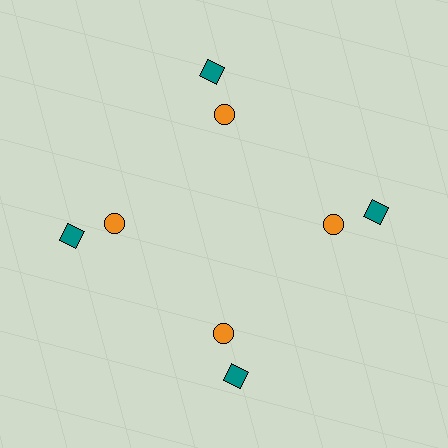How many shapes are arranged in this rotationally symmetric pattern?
There are 8 shapes, arranged in 4 groups of 2.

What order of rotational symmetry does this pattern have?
This pattern has 4-fold rotational symmetry.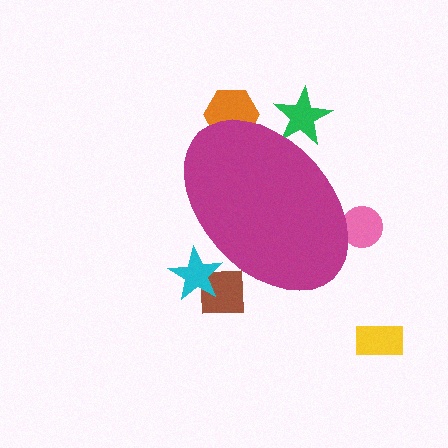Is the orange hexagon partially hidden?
Yes, the orange hexagon is partially hidden behind the magenta ellipse.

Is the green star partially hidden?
Yes, the green star is partially hidden behind the magenta ellipse.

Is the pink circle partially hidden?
Yes, the pink circle is partially hidden behind the magenta ellipse.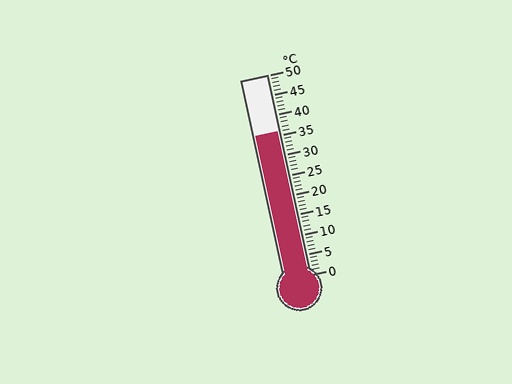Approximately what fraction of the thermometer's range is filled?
The thermometer is filled to approximately 70% of its range.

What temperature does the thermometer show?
The thermometer shows approximately 36°C.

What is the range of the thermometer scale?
The thermometer scale ranges from 0°C to 50°C.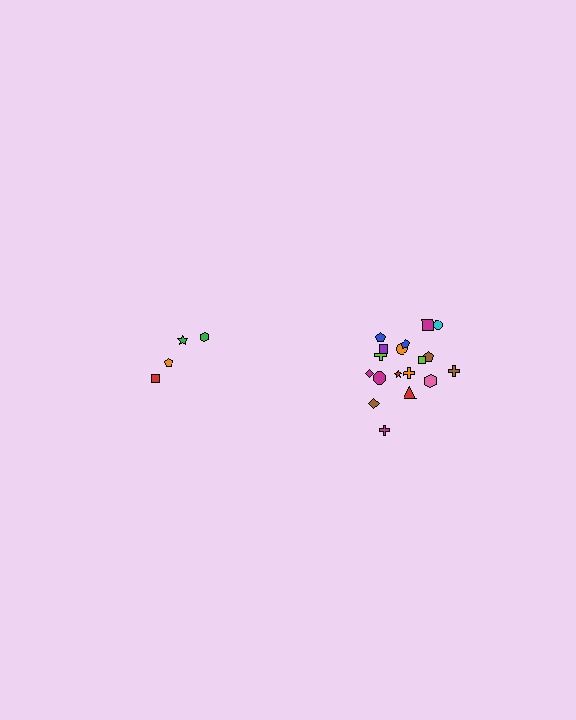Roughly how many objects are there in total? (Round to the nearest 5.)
Roughly 20 objects in total.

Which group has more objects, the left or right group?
The right group.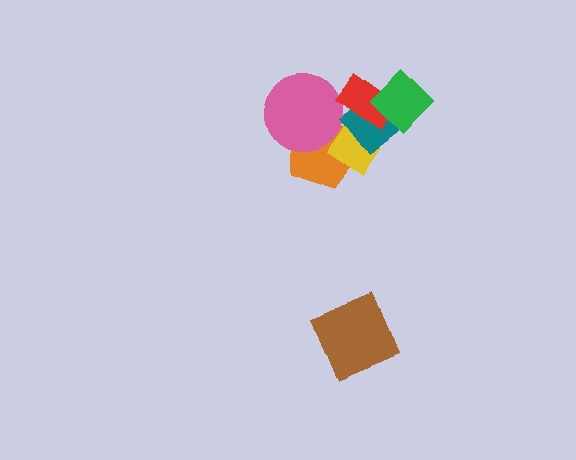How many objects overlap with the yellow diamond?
4 objects overlap with the yellow diamond.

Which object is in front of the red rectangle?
The green diamond is in front of the red rectangle.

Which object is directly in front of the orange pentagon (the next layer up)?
The yellow diamond is directly in front of the orange pentagon.